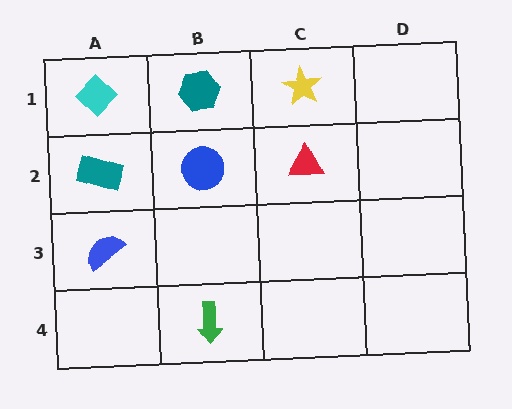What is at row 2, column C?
A red triangle.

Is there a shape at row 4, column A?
No, that cell is empty.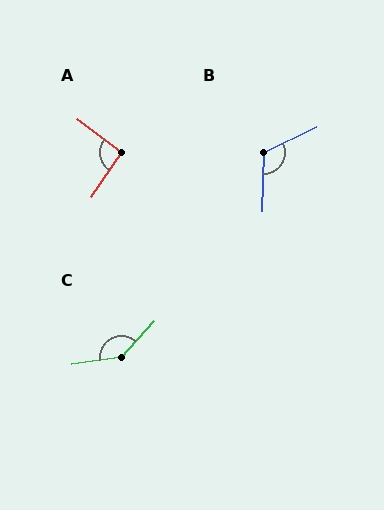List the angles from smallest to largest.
A (93°), B (117°), C (140°).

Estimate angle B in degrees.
Approximately 117 degrees.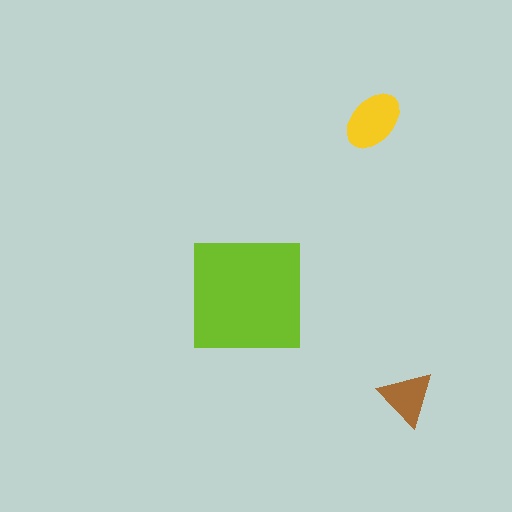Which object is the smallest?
The brown triangle.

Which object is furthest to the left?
The lime square is leftmost.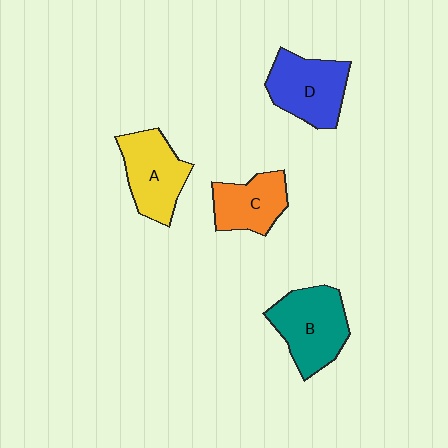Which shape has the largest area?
Shape B (teal).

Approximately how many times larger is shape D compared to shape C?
Approximately 1.3 times.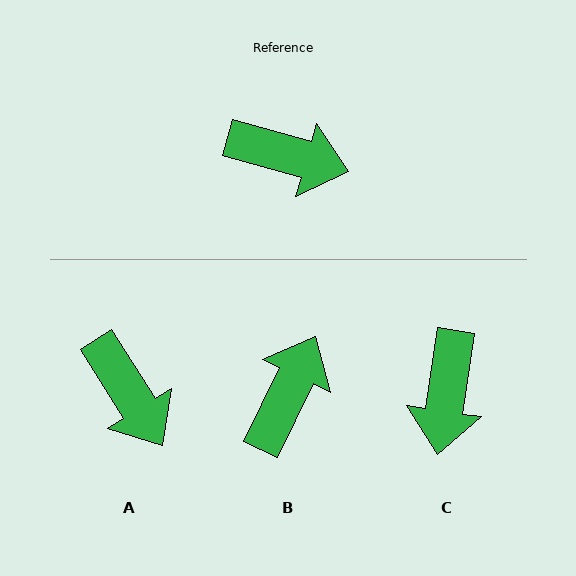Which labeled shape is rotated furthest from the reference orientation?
C, about 83 degrees away.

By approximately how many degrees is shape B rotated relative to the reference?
Approximately 80 degrees counter-clockwise.